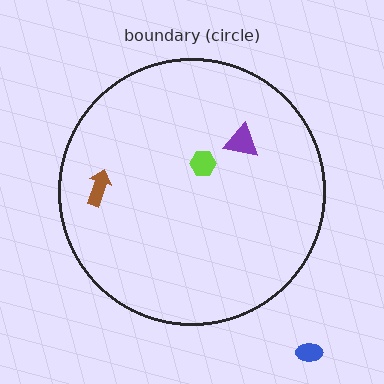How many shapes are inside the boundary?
3 inside, 1 outside.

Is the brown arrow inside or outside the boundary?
Inside.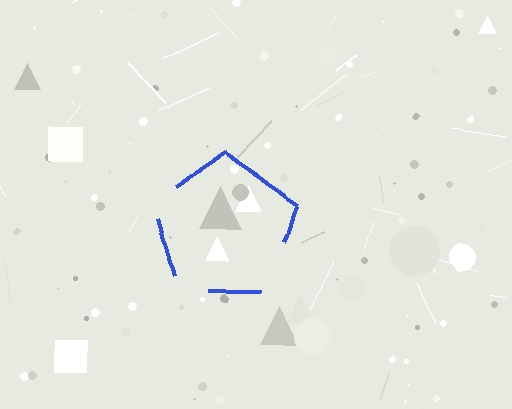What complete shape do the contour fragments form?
The contour fragments form a pentagon.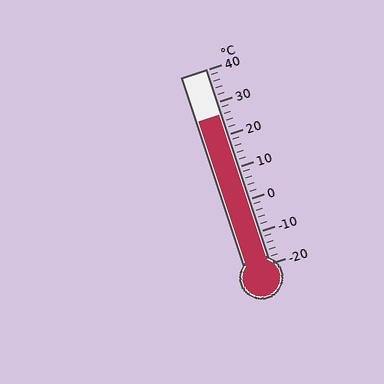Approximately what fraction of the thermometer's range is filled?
The thermometer is filled to approximately 75% of its range.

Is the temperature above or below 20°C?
The temperature is above 20°C.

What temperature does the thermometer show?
The thermometer shows approximately 26°C.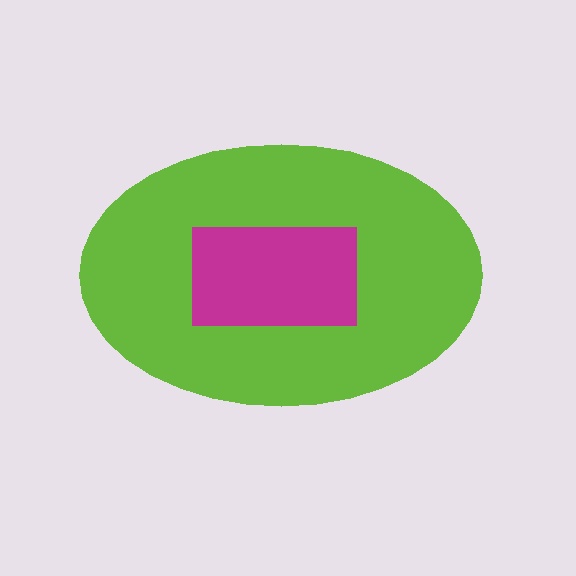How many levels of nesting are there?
2.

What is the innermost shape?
The magenta rectangle.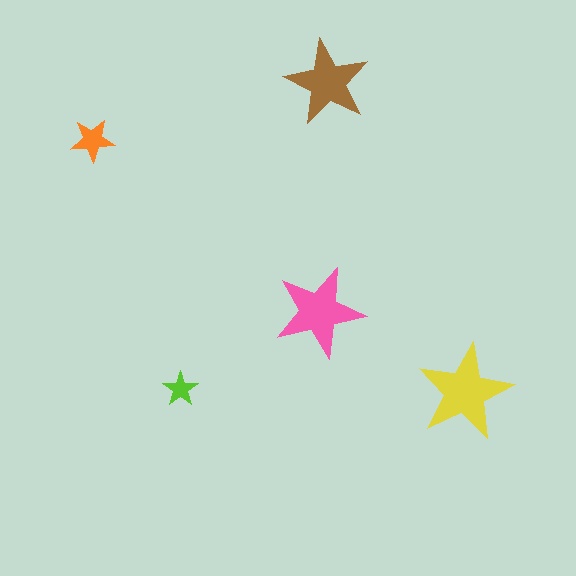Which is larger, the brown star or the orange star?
The brown one.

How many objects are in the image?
There are 5 objects in the image.